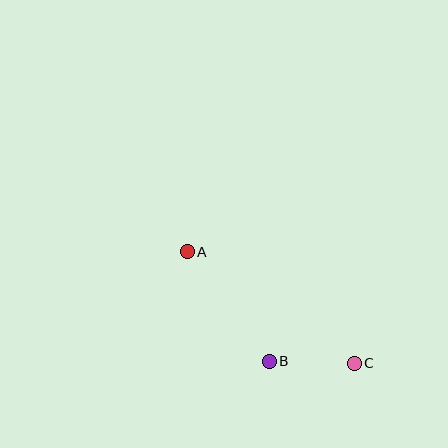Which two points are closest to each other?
Points B and C are closest to each other.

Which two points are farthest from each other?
Points A and C are farthest from each other.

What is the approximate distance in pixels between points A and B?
The distance between A and B is approximately 137 pixels.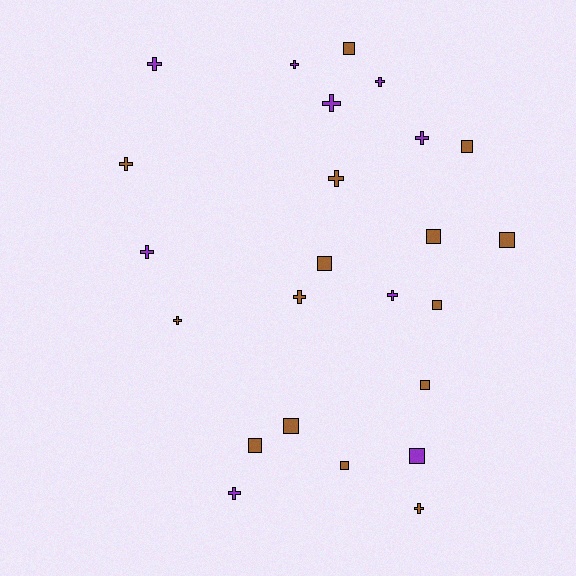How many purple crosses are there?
There are 8 purple crosses.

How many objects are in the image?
There are 24 objects.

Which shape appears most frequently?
Cross, with 13 objects.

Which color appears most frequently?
Brown, with 15 objects.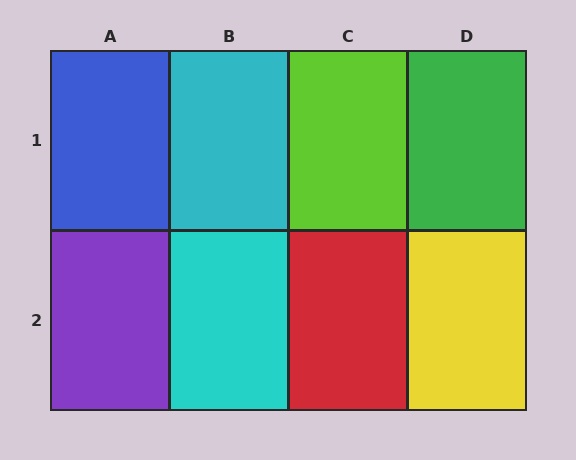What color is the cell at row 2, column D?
Yellow.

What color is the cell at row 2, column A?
Purple.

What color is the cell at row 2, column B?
Cyan.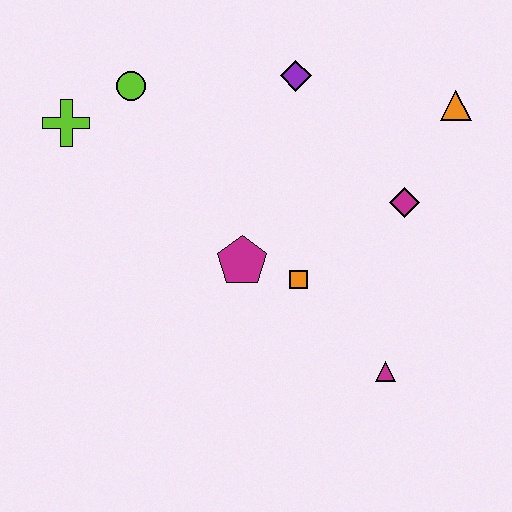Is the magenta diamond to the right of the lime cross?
Yes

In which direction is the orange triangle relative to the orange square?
The orange triangle is above the orange square.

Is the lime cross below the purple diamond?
Yes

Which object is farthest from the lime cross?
The magenta triangle is farthest from the lime cross.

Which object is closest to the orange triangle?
The magenta diamond is closest to the orange triangle.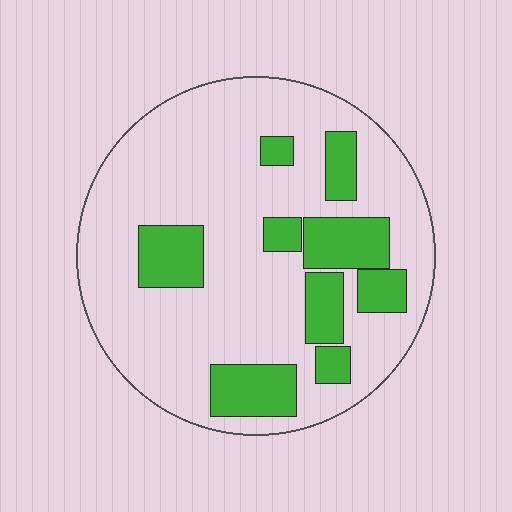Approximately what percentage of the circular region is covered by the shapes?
Approximately 25%.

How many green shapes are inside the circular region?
9.